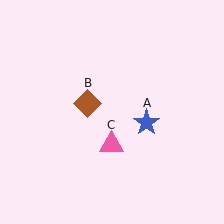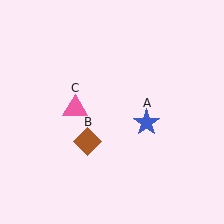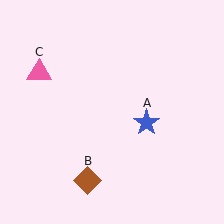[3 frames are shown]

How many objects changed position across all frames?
2 objects changed position: brown diamond (object B), pink triangle (object C).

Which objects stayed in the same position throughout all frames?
Blue star (object A) remained stationary.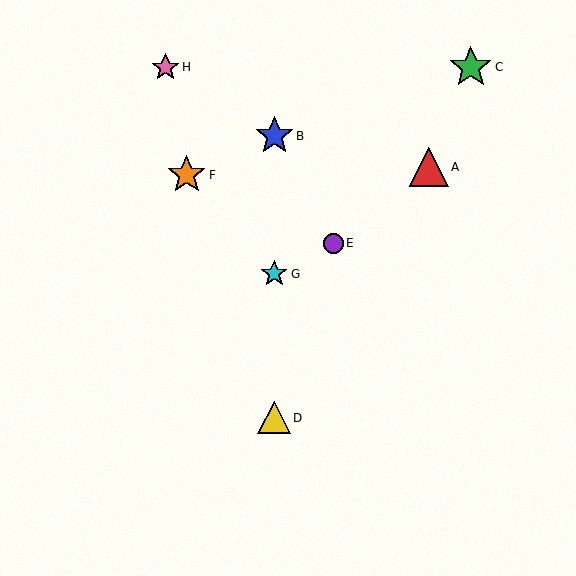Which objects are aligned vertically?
Objects B, D, G are aligned vertically.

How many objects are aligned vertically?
3 objects (B, D, G) are aligned vertically.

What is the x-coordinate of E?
Object E is at x≈333.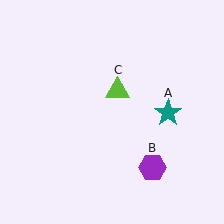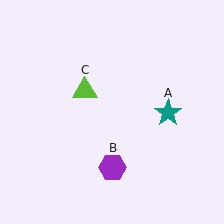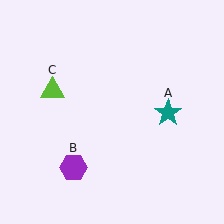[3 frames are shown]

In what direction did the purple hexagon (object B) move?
The purple hexagon (object B) moved left.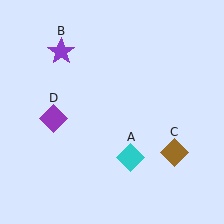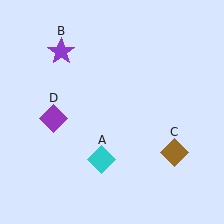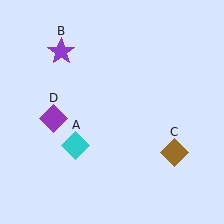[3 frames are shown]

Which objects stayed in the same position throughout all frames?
Purple star (object B) and brown diamond (object C) and purple diamond (object D) remained stationary.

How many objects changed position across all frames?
1 object changed position: cyan diamond (object A).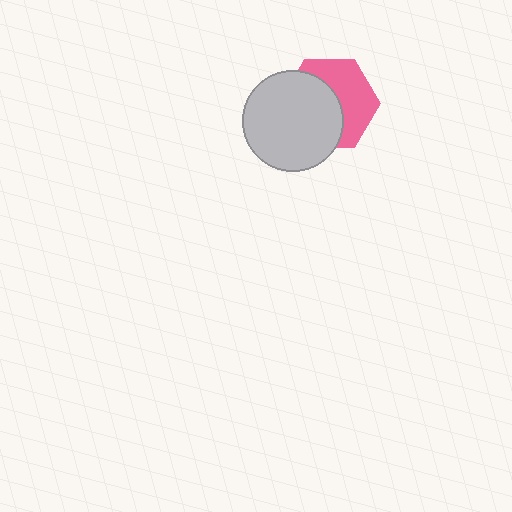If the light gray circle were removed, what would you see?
You would see the complete pink hexagon.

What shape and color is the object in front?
The object in front is a light gray circle.